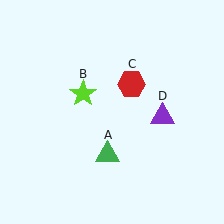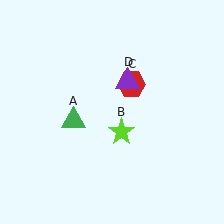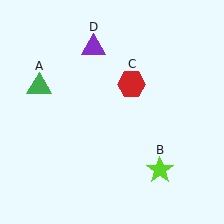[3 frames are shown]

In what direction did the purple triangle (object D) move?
The purple triangle (object D) moved up and to the left.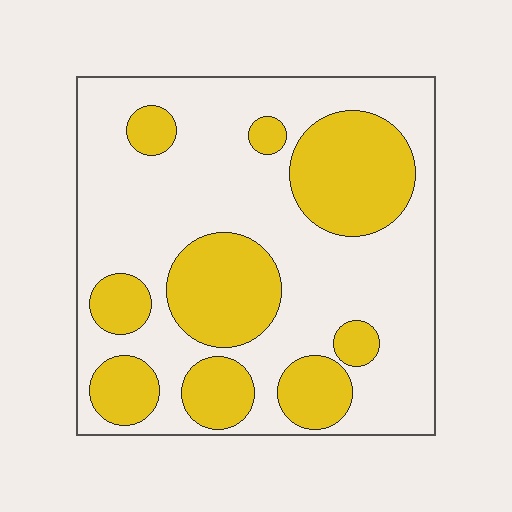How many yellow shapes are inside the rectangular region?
9.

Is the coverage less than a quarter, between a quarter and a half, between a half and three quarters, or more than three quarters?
Between a quarter and a half.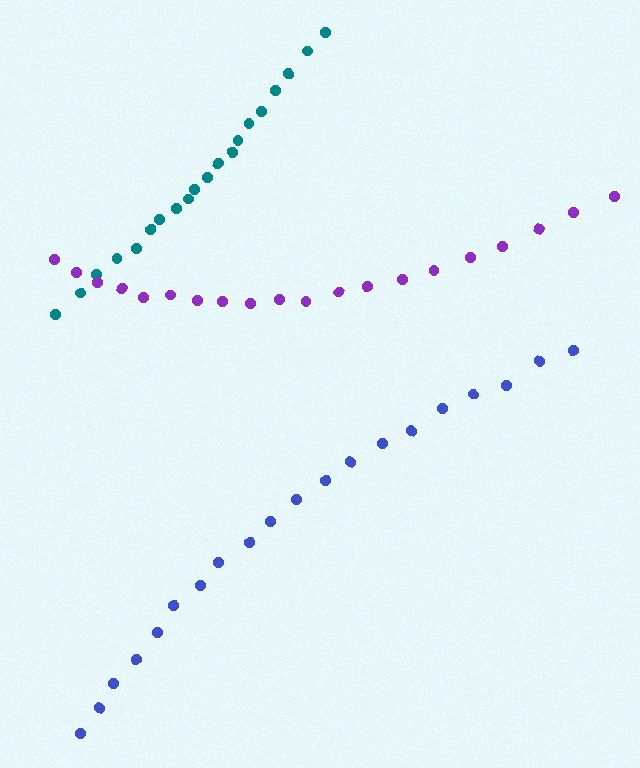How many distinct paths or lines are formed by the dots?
There are 3 distinct paths.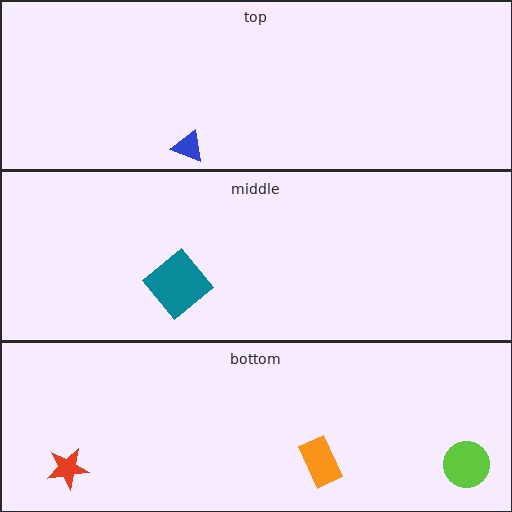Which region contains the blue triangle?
The top region.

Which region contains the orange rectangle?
The bottom region.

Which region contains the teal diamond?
The middle region.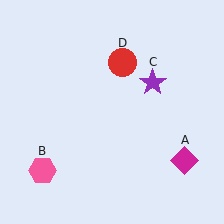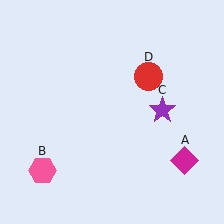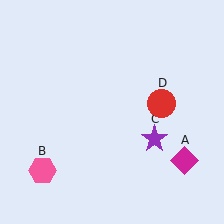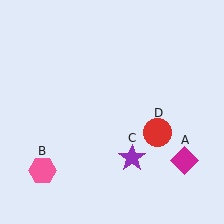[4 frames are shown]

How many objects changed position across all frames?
2 objects changed position: purple star (object C), red circle (object D).